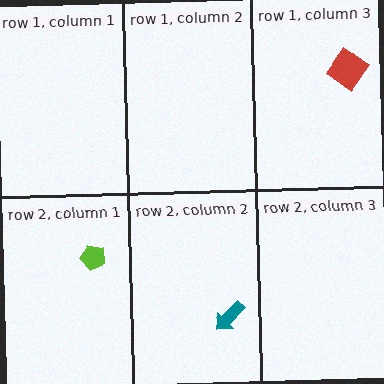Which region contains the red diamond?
The row 1, column 3 region.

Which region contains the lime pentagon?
The row 2, column 1 region.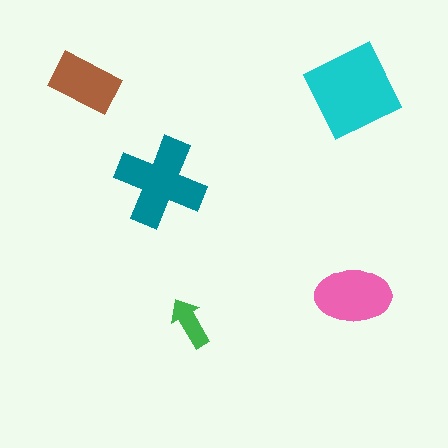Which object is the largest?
The cyan diamond.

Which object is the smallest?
The green arrow.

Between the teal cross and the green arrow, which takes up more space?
The teal cross.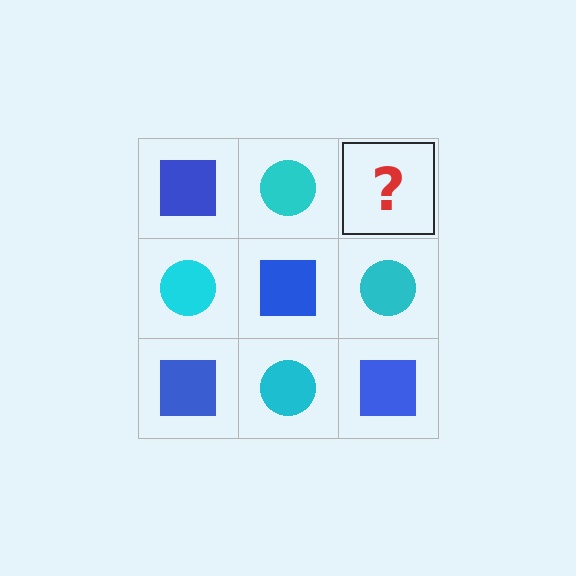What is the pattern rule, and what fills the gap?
The rule is that it alternates blue square and cyan circle in a checkerboard pattern. The gap should be filled with a blue square.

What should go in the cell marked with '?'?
The missing cell should contain a blue square.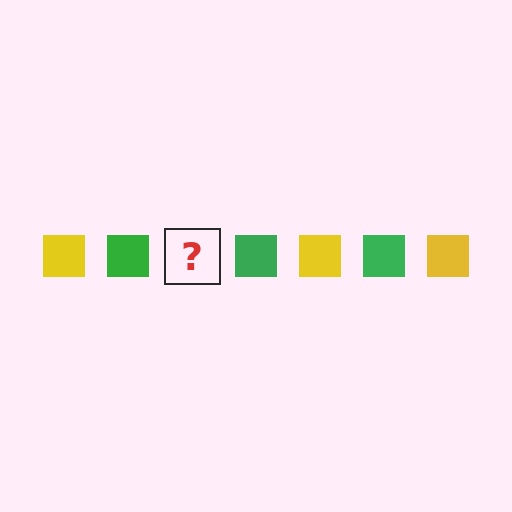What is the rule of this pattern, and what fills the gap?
The rule is that the pattern cycles through yellow, green squares. The gap should be filled with a yellow square.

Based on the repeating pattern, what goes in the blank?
The blank should be a yellow square.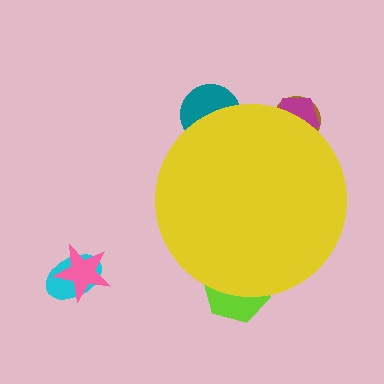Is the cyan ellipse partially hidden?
No, the cyan ellipse is fully visible.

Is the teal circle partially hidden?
Yes, the teal circle is partially hidden behind the yellow circle.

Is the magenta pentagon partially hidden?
Yes, the magenta pentagon is partially hidden behind the yellow circle.